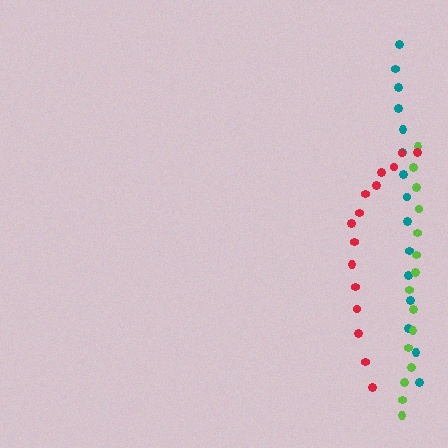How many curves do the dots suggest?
There are 3 distinct paths.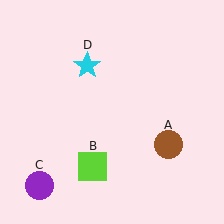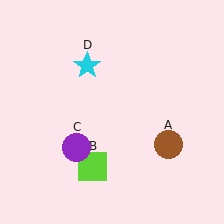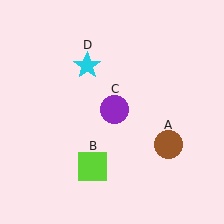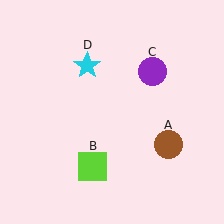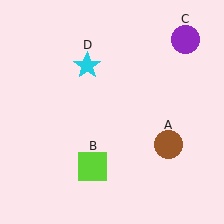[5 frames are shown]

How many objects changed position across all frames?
1 object changed position: purple circle (object C).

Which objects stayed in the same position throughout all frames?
Brown circle (object A) and lime square (object B) and cyan star (object D) remained stationary.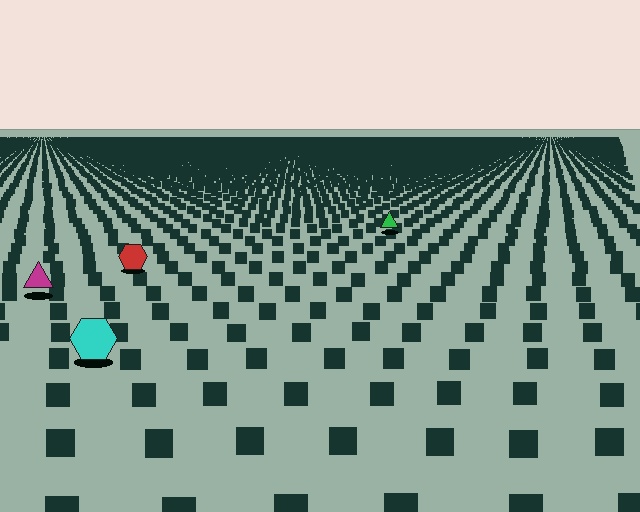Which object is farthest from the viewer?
The green triangle is farthest from the viewer. It appears smaller and the ground texture around it is denser.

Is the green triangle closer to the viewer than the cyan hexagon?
No. The cyan hexagon is closer — you can tell from the texture gradient: the ground texture is coarser near it.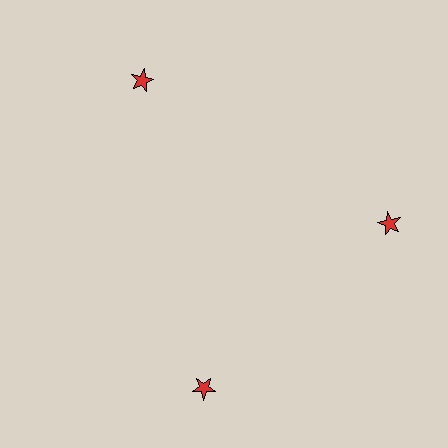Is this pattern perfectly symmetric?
No. The 3 red stars are arranged in a ring, but one element near the 7 o'clock position is rotated out of alignment along the ring, breaking the 3-fold rotational symmetry.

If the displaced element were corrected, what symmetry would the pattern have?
It would have 3-fold rotational symmetry — the pattern would map onto itself every 120 degrees.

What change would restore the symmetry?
The symmetry would be restored by rotating it back into even spacing with its neighbors so that all 3 stars sit at equal angles and equal distance from the center.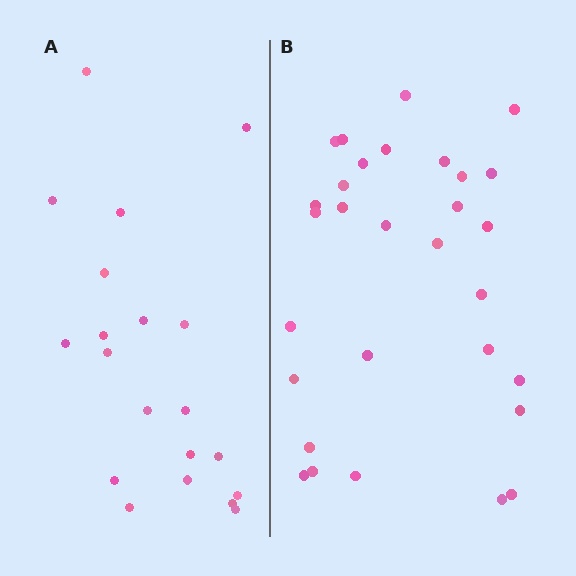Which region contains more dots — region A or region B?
Region B (the right region) has more dots.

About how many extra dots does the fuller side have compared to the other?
Region B has roughly 10 or so more dots than region A.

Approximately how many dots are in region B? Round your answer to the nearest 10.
About 30 dots.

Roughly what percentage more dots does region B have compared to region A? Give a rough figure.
About 50% more.